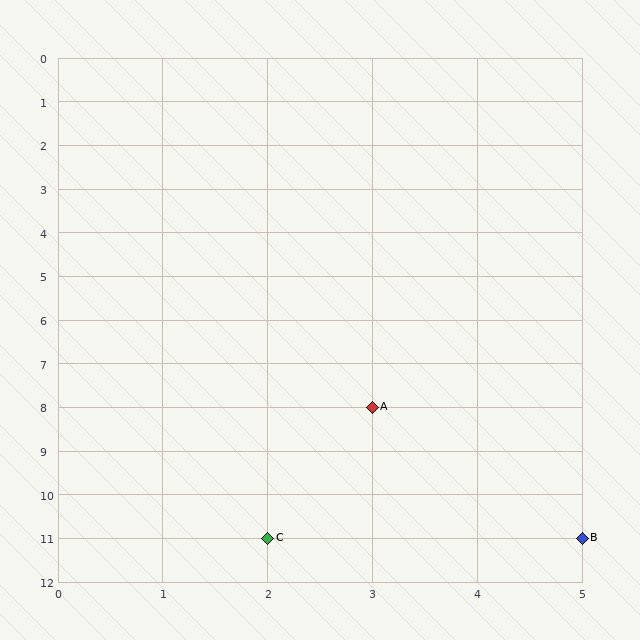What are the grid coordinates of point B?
Point B is at grid coordinates (5, 11).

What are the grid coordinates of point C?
Point C is at grid coordinates (2, 11).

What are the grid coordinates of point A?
Point A is at grid coordinates (3, 8).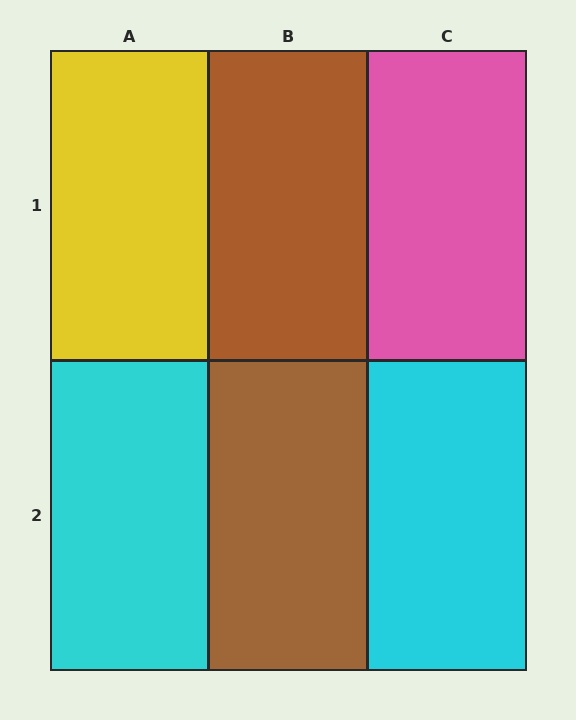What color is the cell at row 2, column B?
Brown.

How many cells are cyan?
2 cells are cyan.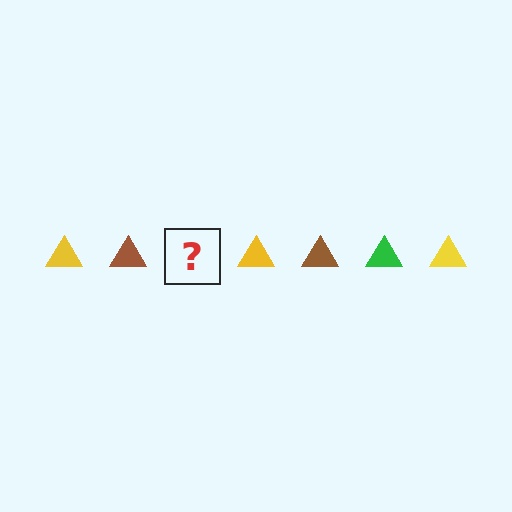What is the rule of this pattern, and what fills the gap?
The rule is that the pattern cycles through yellow, brown, green triangles. The gap should be filled with a green triangle.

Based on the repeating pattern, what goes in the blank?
The blank should be a green triangle.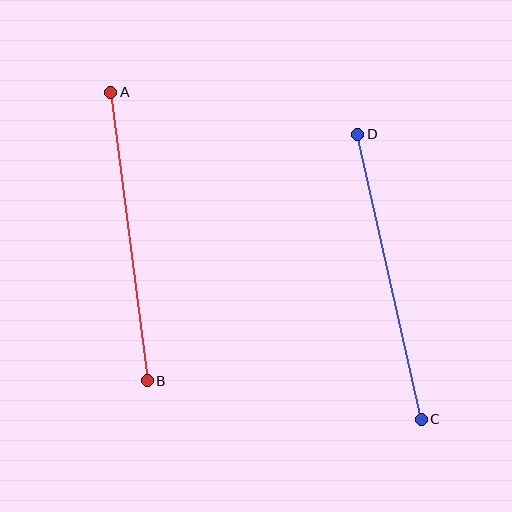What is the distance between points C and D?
The distance is approximately 292 pixels.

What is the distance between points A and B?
The distance is approximately 291 pixels.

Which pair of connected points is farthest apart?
Points C and D are farthest apart.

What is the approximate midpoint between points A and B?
The midpoint is at approximately (129, 236) pixels.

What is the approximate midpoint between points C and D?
The midpoint is at approximately (389, 277) pixels.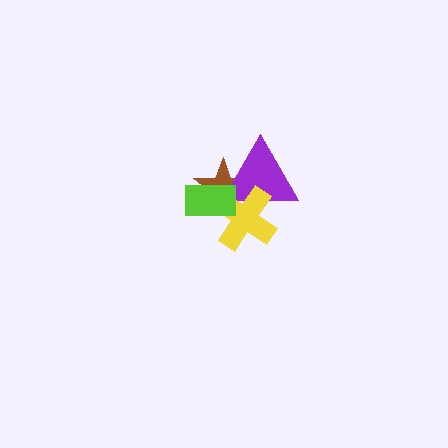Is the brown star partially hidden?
Yes, it is partially covered by another shape.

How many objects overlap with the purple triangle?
3 objects overlap with the purple triangle.